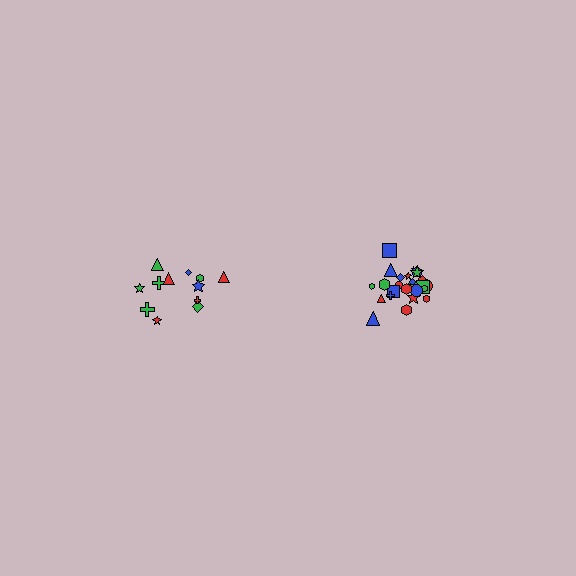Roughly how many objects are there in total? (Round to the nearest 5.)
Roughly 35 objects in total.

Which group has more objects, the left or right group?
The right group.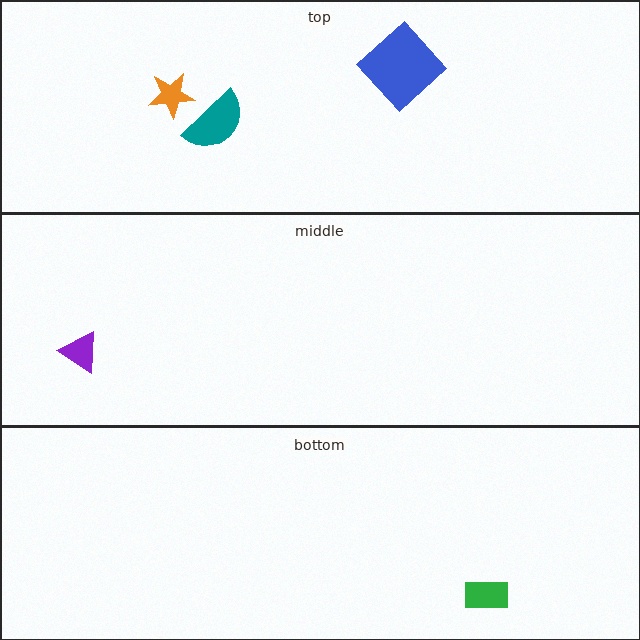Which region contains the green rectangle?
The bottom region.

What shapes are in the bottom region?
The green rectangle.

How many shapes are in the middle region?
1.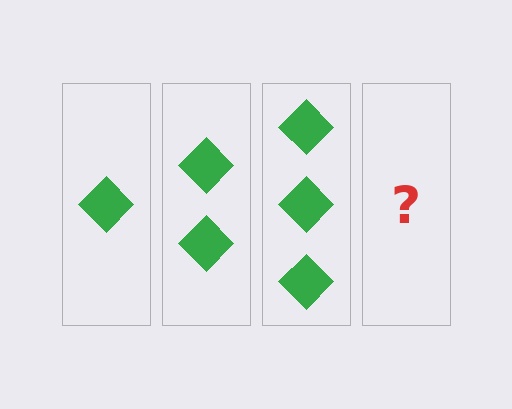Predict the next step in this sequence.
The next step is 4 diamonds.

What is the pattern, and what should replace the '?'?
The pattern is that each step adds one more diamond. The '?' should be 4 diamonds.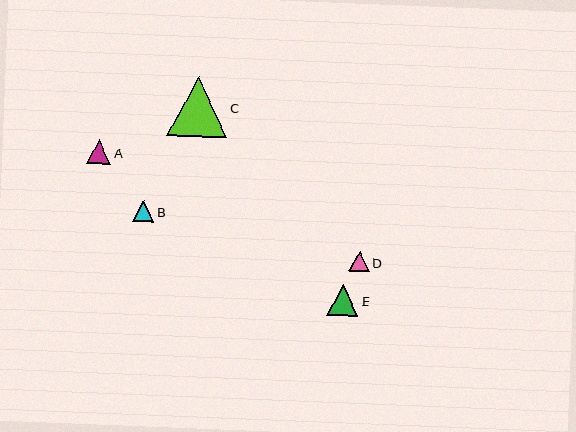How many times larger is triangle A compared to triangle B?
Triangle A is approximately 1.2 times the size of triangle B.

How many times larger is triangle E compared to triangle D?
Triangle E is approximately 1.5 times the size of triangle D.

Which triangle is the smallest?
Triangle D is the smallest with a size of approximately 21 pixels.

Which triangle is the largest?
Triangle C is the largest with a size of approximately 60 pixels.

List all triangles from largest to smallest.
From largest to smallest: C, E, A, B, D.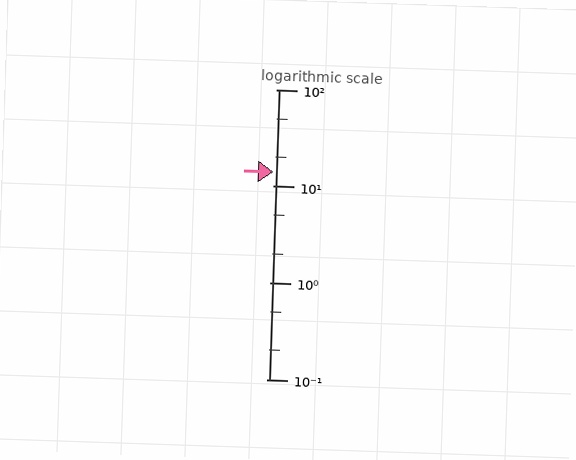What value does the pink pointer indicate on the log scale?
The pointer indicates approximately 14.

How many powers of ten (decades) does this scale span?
The scale spans 3 decades, from 0.1 to 100.